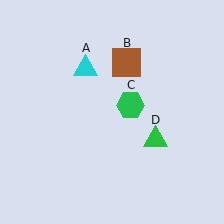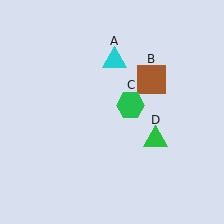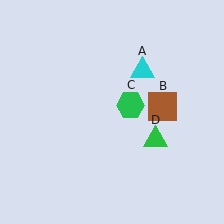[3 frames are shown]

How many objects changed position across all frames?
2 objects changed position: cyan triangle (object A), brown square (object B).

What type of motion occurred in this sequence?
The cyan triangle (object A), brown square (object B) rotated clockwise around the center of the scene.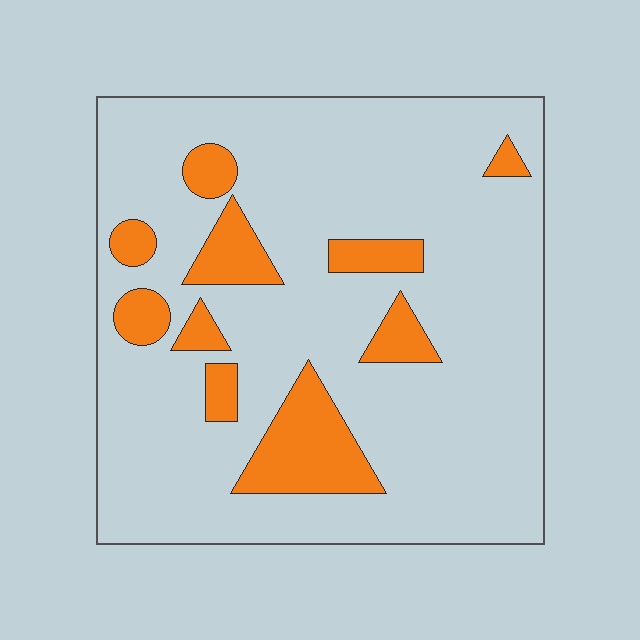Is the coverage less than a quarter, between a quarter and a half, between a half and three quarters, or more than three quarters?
Less than a quarter.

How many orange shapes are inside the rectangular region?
10.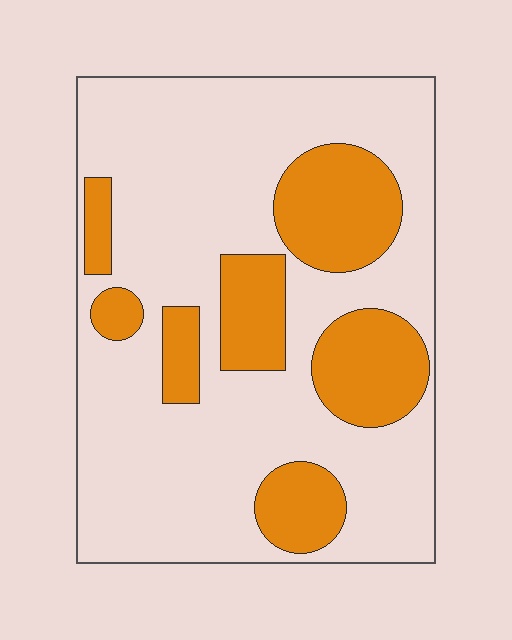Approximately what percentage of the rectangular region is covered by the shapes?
Approximately 25%.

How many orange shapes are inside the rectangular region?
7.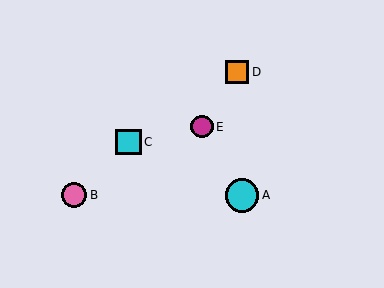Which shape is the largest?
The cyan circle (labeled A) is the largest.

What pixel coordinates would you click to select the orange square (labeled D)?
Click at (237, 72) to select the orange square D.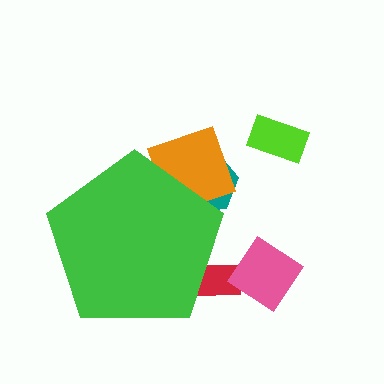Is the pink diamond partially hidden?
No, the pink diamond is fully visible.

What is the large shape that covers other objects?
A green pentagon.